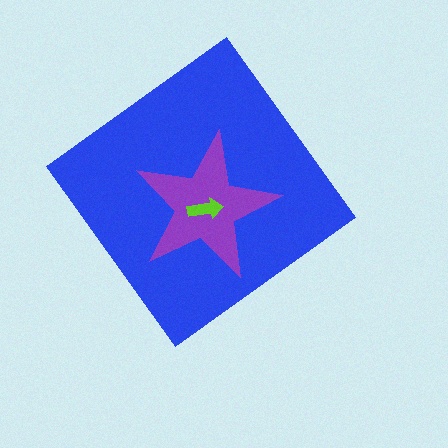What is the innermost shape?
The lime arrow.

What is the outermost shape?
The blue diamond.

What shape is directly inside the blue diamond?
The purple star.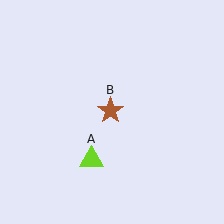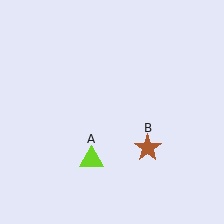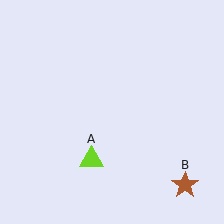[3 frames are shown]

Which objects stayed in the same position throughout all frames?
Lime triangle (object A) remained stationary.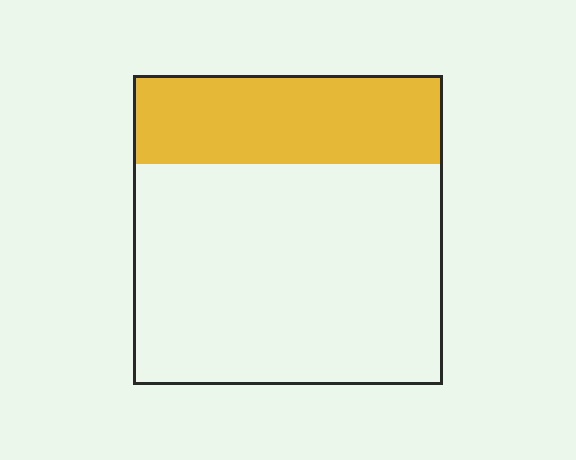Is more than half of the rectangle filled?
No.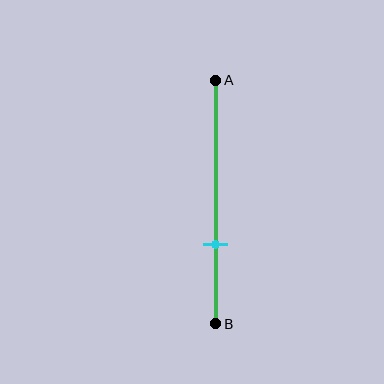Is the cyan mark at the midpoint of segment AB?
No, the mark is at about 65% from A, not at the 50% midpoint.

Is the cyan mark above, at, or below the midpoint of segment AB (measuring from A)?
The cyan mark is below the midpoint of segment AB.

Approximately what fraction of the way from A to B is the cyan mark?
The cyan mark is approximately 65% of the way from A to B.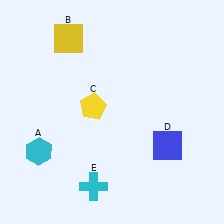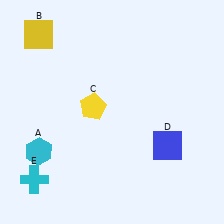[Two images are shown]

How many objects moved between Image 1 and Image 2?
2 objects moved between the two images.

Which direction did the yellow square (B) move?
The yellow square (B) moved left.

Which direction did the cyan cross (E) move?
The cyan cross (E) moved left.